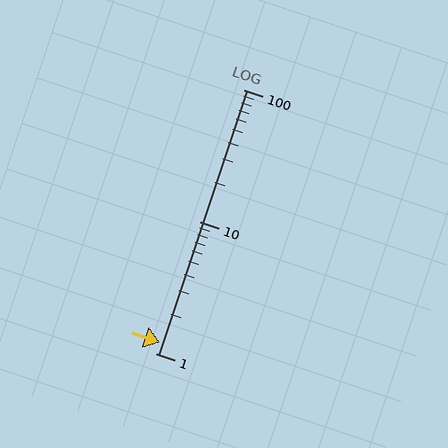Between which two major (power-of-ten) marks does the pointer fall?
The pointer is between 1 and 10.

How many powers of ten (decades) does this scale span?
The scale spans 2 decades, from 1 to 100.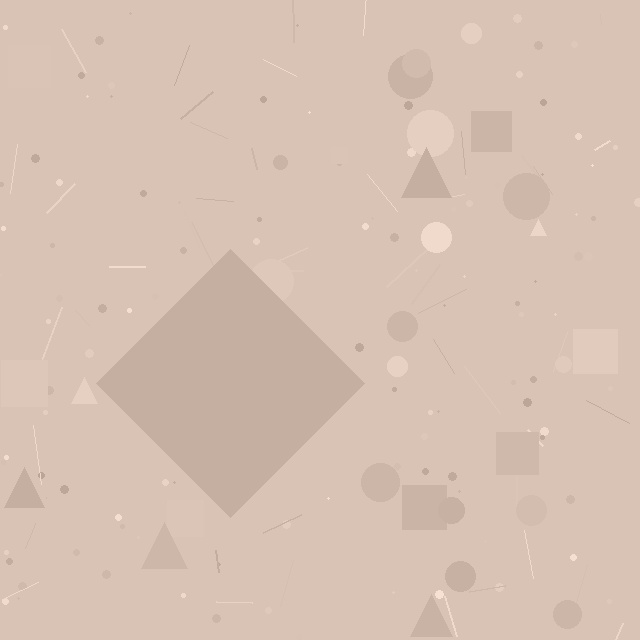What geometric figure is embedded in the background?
A diamond is embedded in the background.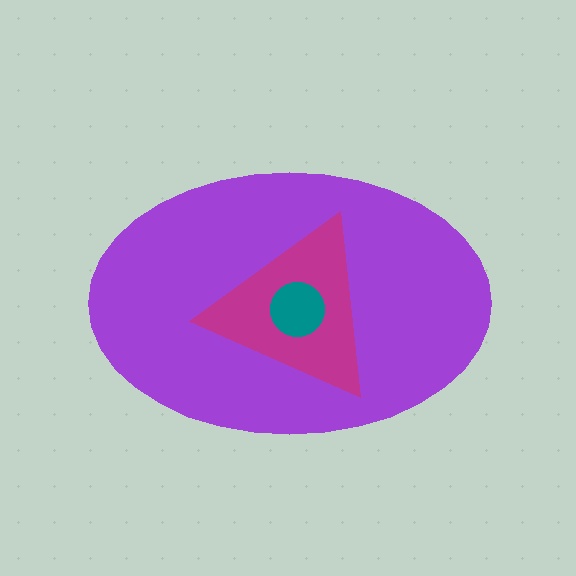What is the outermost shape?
The purple ellipse.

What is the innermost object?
The teal circle.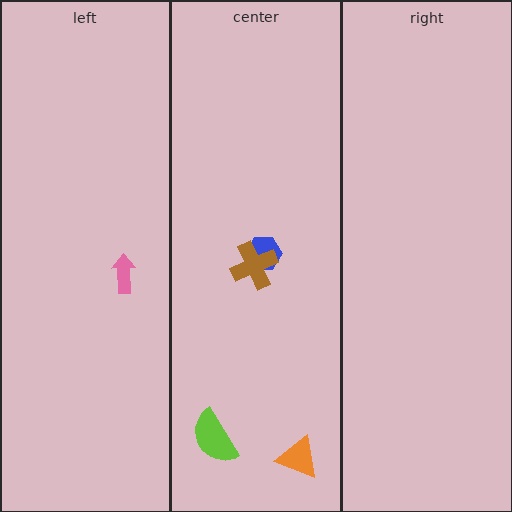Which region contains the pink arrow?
The left region.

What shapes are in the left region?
The pink arrow.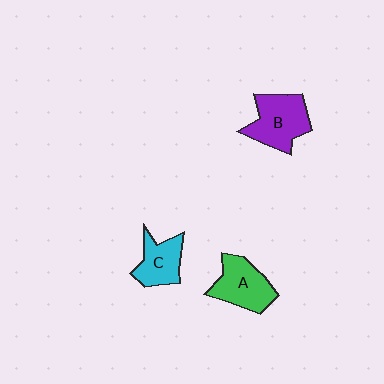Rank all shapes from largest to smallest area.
From largest to smallest: B (purple), A (green), C (cyan).